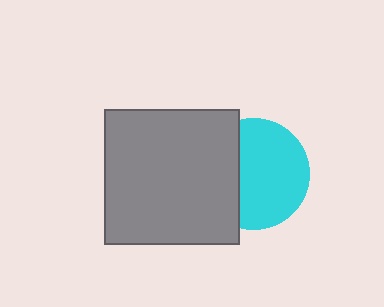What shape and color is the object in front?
The object in front is a gray square.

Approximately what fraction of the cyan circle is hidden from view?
Roughly 34% of the cyan circle is hidden behind the gray square.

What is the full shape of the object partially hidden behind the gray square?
The partially hidden object is a cyan circle.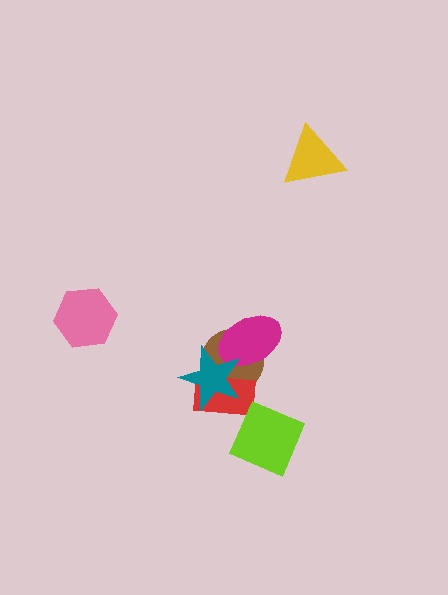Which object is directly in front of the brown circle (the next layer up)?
The magenta ellipse is directly in front of the brown circle.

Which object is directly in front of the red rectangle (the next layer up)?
The teal star is directly in front of the red rectangle.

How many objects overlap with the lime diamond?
1 object overlaps with the lime diamond.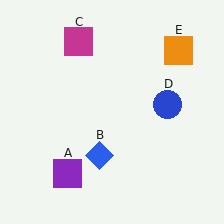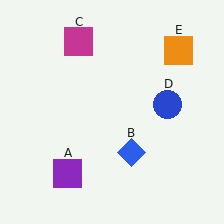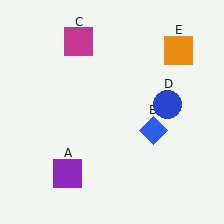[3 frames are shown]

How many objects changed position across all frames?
1 object changed position: blue diamond (object B).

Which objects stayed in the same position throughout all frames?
Purple square (object A) and magenta square (object C) and blue circle (object D) and orange square (object E) remained stationary.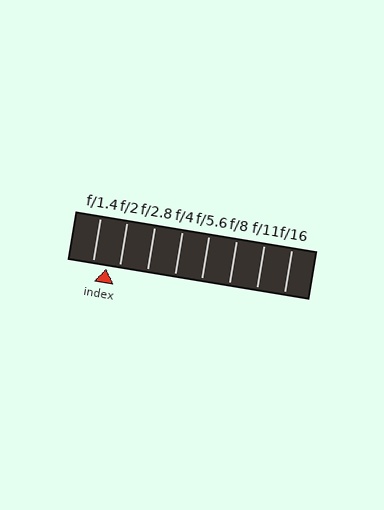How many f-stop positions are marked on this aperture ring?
There are 8 f-stop positions marked.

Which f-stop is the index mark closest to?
The index mark is closest to f/2.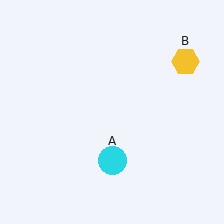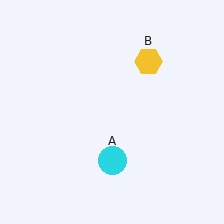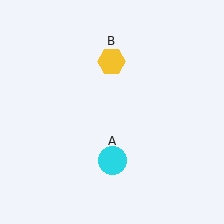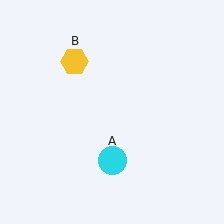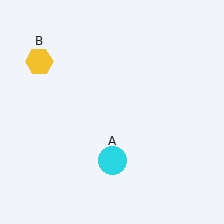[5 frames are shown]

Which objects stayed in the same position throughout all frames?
Cyan circle (object A) remained stationary.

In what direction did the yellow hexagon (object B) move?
The yellow hexagon (object B) moved left.